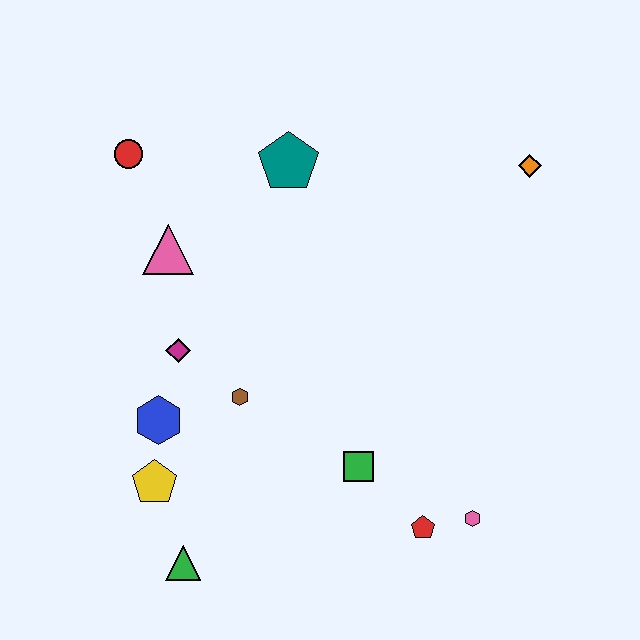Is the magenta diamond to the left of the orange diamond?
Yes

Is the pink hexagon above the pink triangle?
No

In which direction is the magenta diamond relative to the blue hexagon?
The magenta diamond is above the blue hexagon.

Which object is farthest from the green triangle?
The orange diamond is farthest from the green triangle.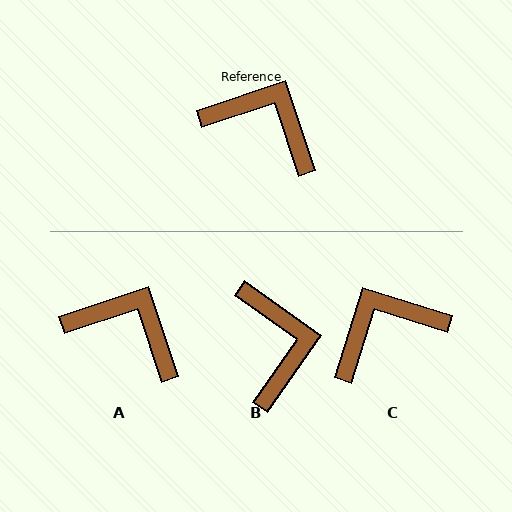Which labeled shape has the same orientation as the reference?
A.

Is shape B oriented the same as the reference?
No, it is off by about 54 degrees.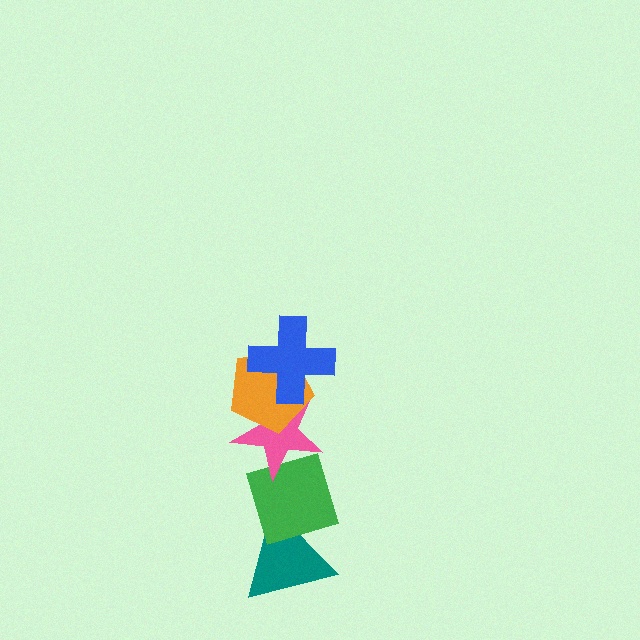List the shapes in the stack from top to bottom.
From top to bottom: the blue cross, the orange pentagon, the pink star, the green diamond, the teal triangle.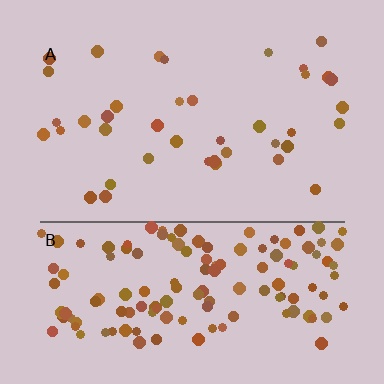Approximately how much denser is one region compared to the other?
Approximately 3.7× — region B over region A.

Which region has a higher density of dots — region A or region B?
B (the bottom).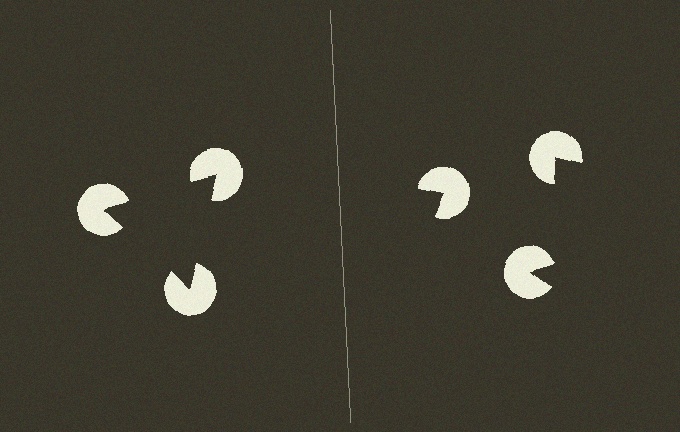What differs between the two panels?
The pac-man discs are positioned identically on both sides; only the wedge orientations differ. On the left they align to a triangle; on the right they are misaligned.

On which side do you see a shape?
An illusory triangle appears on the left side. On the right side the wedge cuts are rotated, so no coherent shape forms.